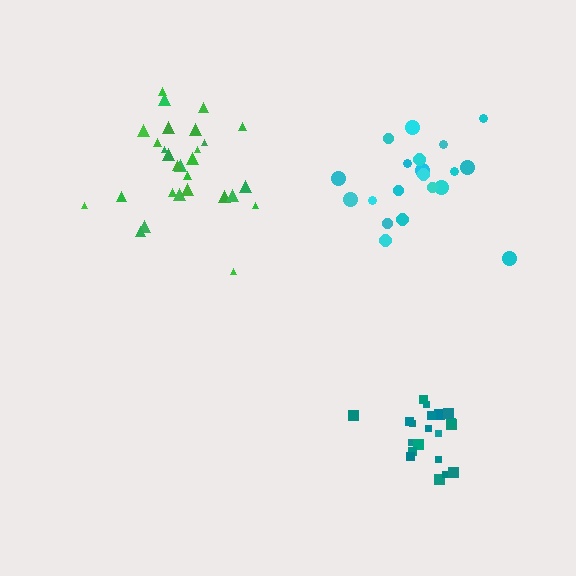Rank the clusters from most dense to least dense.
teal, green, cyan.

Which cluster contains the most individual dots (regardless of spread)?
Green (28).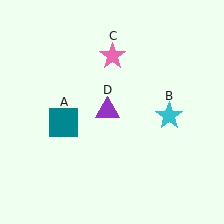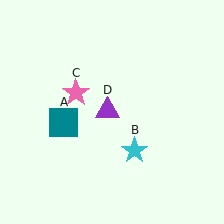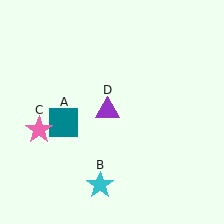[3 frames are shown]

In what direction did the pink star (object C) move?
The pink star (object C) moved down and to the left.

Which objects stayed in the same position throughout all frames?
Teal square (object A) and purple triangle (object D) remained stationary.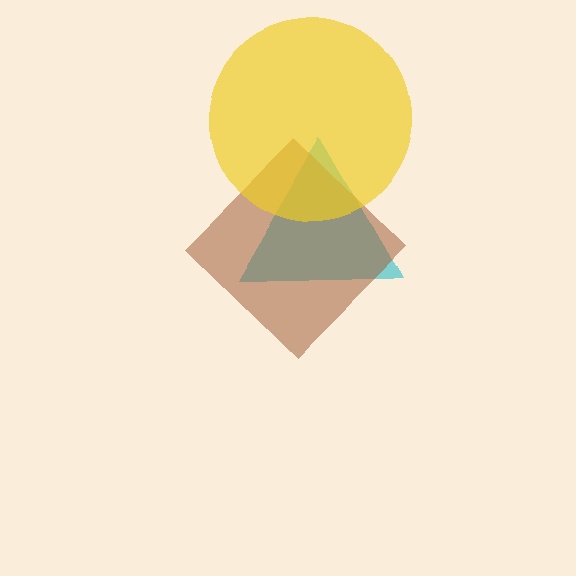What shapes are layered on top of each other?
The layered shapes are: a cyan triangle, a brown diamond, a yellow circle.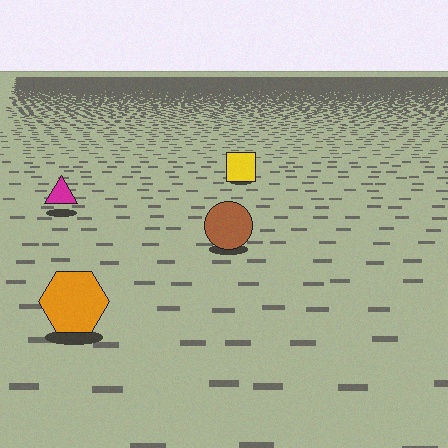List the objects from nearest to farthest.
From nearest to farthest: the orange hexagon, the brown circle, the magenta triangle, the yellow square.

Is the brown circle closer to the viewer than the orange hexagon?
No. The orange hexagon is closer — you can tell from the texture gradient: the ground texture is coarser near it.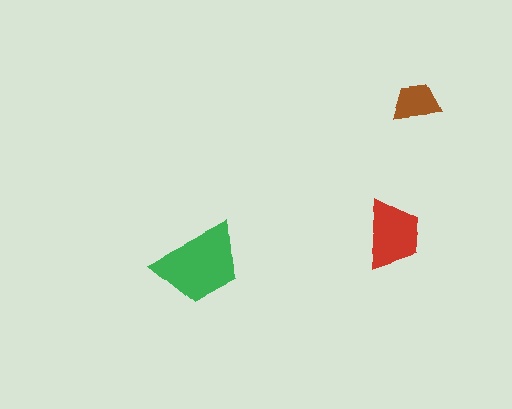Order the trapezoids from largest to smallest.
the green one, the red one, the brown one.